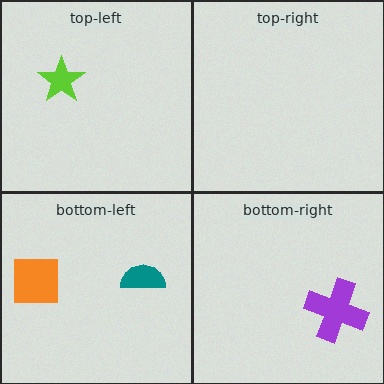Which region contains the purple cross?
The bottom-right region.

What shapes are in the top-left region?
The lime star.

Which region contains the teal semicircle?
The bottom-left region.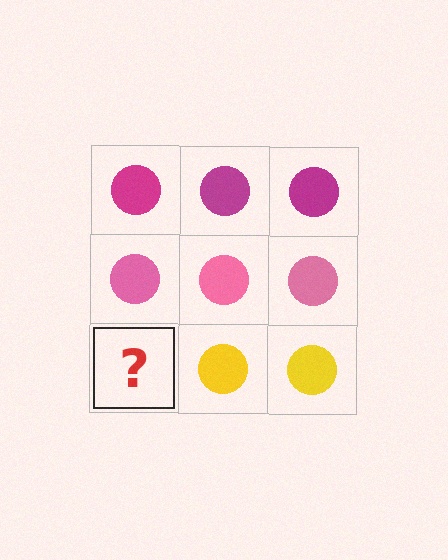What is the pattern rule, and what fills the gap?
The rule is that each row has a consistent color. The gap should be filled with a yellow circle.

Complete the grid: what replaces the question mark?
The question mark should be replaced with a yellow circle.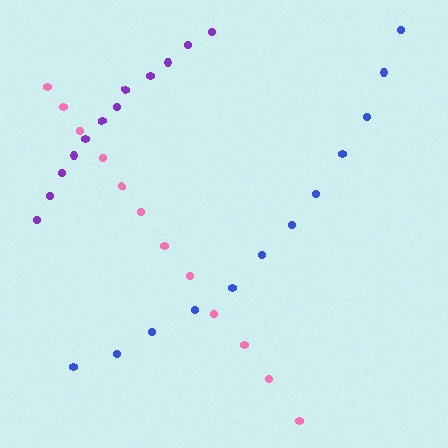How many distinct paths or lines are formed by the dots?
There are 3 distinct paths.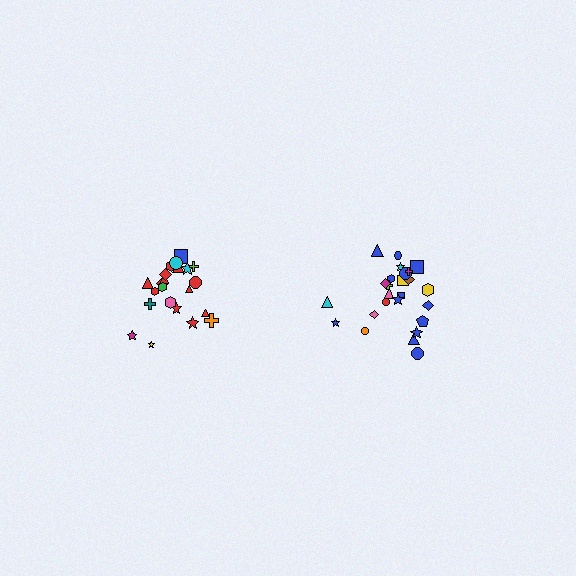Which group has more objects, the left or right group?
The right group.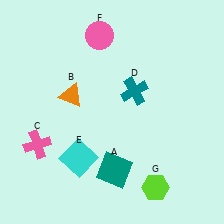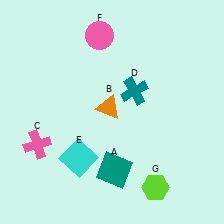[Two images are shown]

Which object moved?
The orange triangle (B) moved right.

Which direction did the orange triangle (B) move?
The orange triangle (B) moved right.